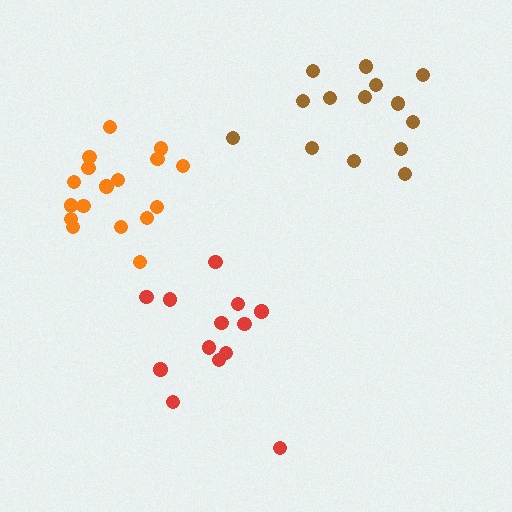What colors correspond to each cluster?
The clusters are colored: orange, brown, red.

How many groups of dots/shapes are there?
There are 3 groups.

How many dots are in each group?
Group 1: 17 dots, Group 2: 14 dots, Group 3: 13 dots (44 total).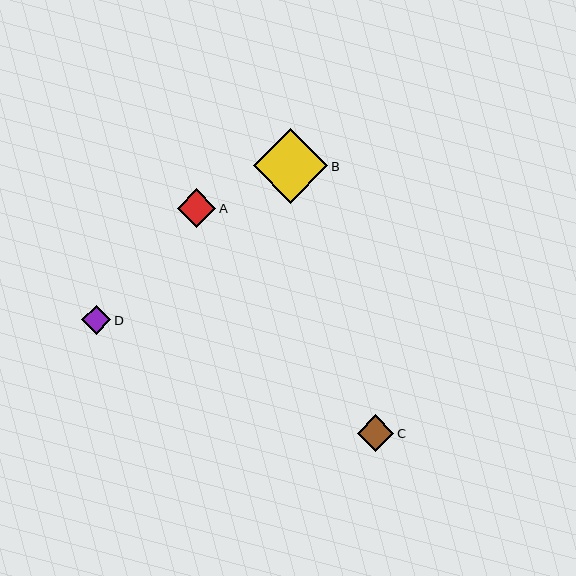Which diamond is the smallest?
Diamond D is the smallest with a size of approximately 29 pixels.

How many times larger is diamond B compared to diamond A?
Diamond B is approximately 1.9 times the size of diamond A.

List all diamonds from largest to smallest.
From largest to smallest: B, A, C, D.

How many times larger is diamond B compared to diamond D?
Diamond B is approximately 2.6 times the size of diamond D.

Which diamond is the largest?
Diamond B is the largest with a size of approximately 75 pixels.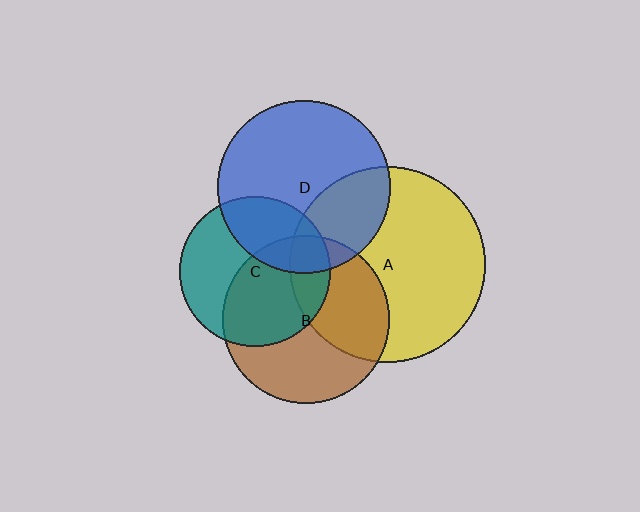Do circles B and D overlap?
Yes.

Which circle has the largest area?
Circle A (yellow).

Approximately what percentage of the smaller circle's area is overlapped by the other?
Approximately 15%.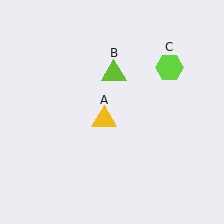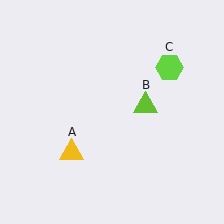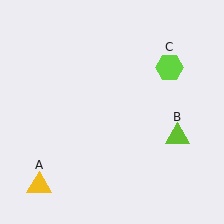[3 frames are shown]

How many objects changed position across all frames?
2 objects changed position: yellow triangle (object A), lime triangle (object B).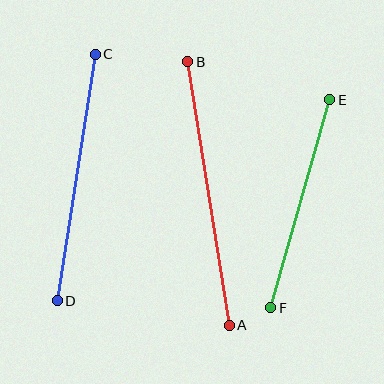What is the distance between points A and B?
The distance is approximately 267 pixels.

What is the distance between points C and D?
The distance is approximately 249 pixels.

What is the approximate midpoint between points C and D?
The midpoint is at approximately (76, 178) pixels.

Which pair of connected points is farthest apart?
Points A and B are farthest apart.